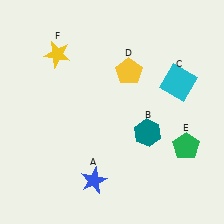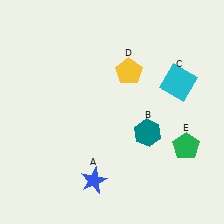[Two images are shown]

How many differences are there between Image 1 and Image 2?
There is 1 difference between the two images.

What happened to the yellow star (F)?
The yellow star (F) was removed in Image 2. It was in the top-left area of Image 1.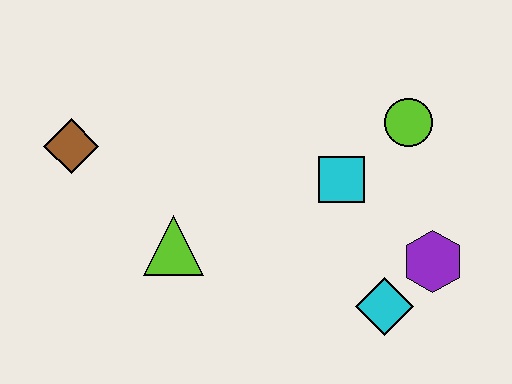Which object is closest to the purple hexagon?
The cyan diamond is closest to the purple hexagon.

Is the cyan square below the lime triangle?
No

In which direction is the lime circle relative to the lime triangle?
The lime circle is to the right of the lime triangle.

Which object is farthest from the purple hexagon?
The brown diamond is farthest from the purple hexagon.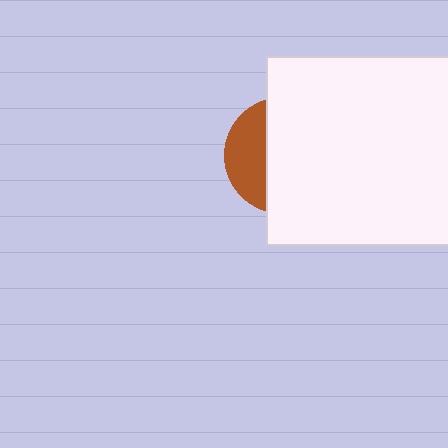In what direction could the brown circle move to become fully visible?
The brown circle could move left. That would shift it out from behind the white square entirely.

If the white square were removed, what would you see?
You would see the complete brown circle.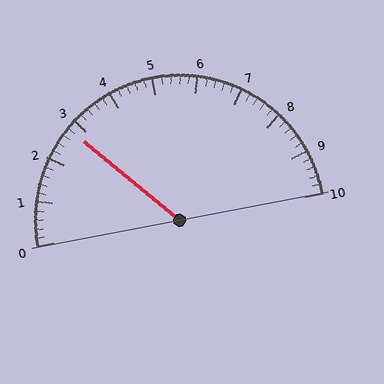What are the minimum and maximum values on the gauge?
The gauge ranges from 0 to 10.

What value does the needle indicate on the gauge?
The needle indicates approximately 2.8.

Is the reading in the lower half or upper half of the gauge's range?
The reading is in the lower half of the range (0 to 10).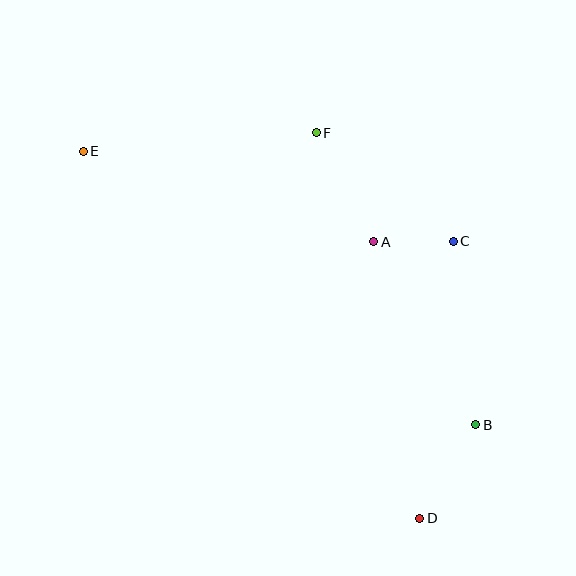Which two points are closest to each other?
Points A and C are closest to each other.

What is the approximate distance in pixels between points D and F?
The distance between D and F is approximately 399 pixels.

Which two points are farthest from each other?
Points D and E are farthest from each other.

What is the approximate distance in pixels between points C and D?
The distance between C and D is approximately 279 pixels.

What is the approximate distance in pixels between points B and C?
The distance between B and C is approximately 185 pixels.